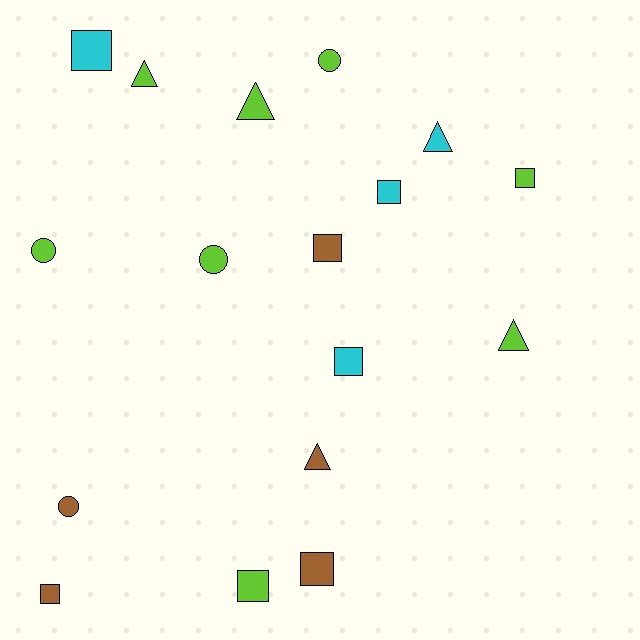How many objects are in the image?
There are 17 objects.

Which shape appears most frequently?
Square, with 8 objects.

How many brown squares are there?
There are 3 brown squares.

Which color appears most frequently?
Lime, with 8 objects.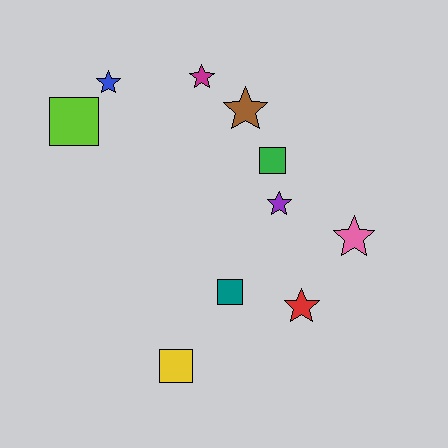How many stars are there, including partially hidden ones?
There are 6 stars.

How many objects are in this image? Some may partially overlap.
There are 10 objects.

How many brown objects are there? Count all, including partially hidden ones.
There is 1 brown object.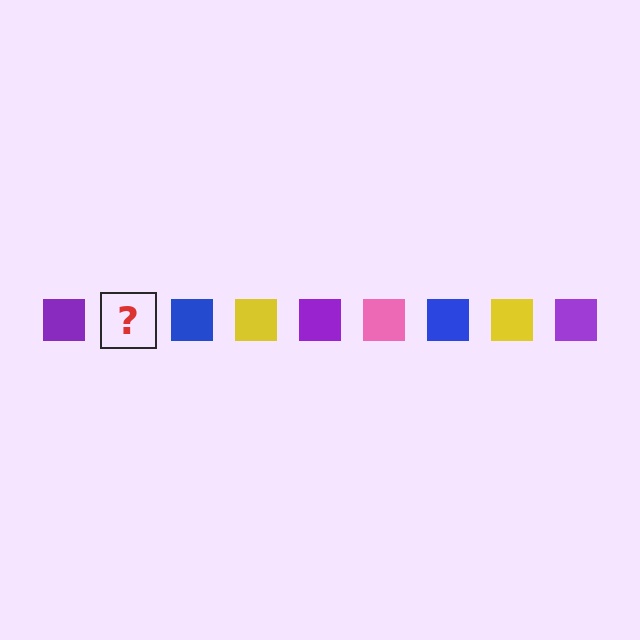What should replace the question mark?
The question mark should be replaced with a pink square.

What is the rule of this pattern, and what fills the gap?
The rule is that the pattern cycles through purple, pink, blue, yellow squares. The gap should be filled with a pink square.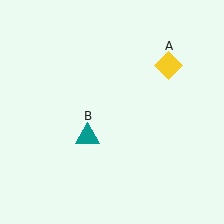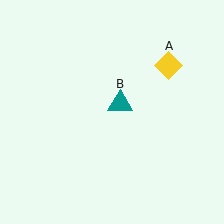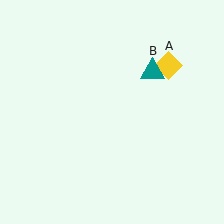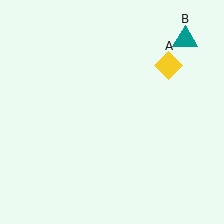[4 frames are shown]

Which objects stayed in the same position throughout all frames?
Yellow diamond (object A) remained stationary.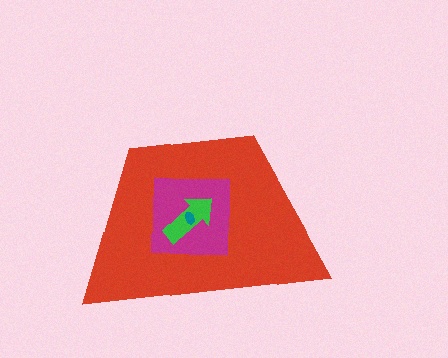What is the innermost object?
The teal ellipse.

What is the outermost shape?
The red trapezoid.